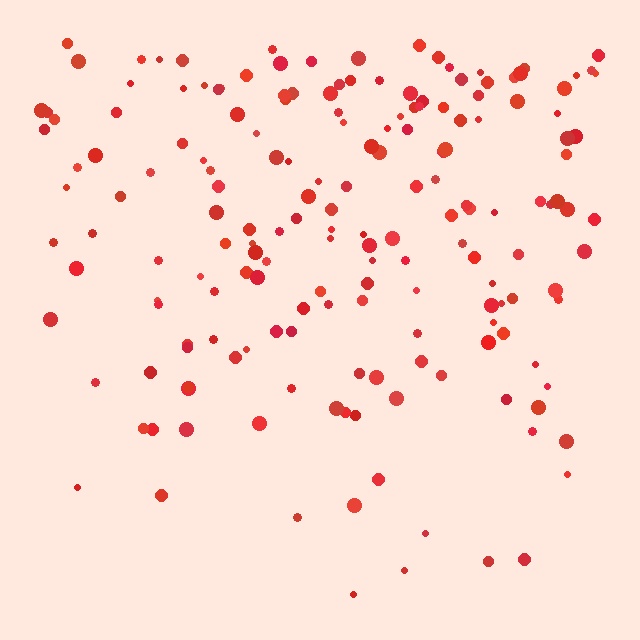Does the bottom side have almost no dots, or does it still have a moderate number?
Still a moderate number, just noticeably fewer than the top.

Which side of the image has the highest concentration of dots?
The top.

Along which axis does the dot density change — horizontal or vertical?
Vertical.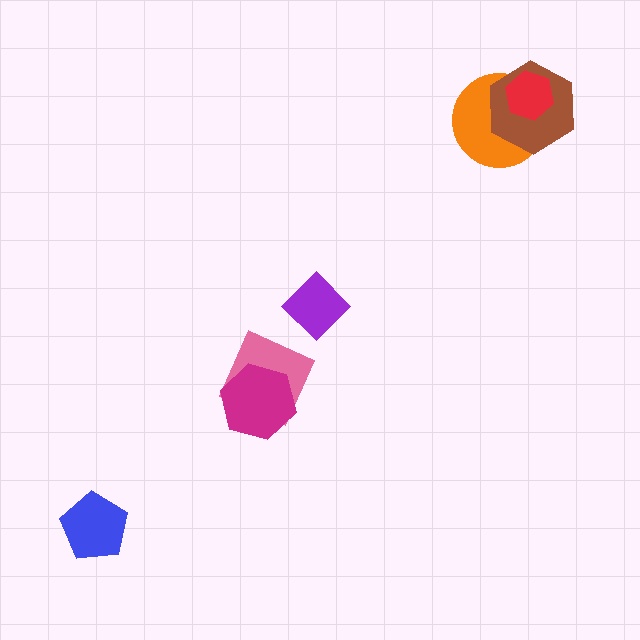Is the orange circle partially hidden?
Yes, it is partially covered by another shape.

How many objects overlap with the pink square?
1 object overlaps with the pink square.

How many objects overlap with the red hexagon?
2 objects overlap with the red hexagon.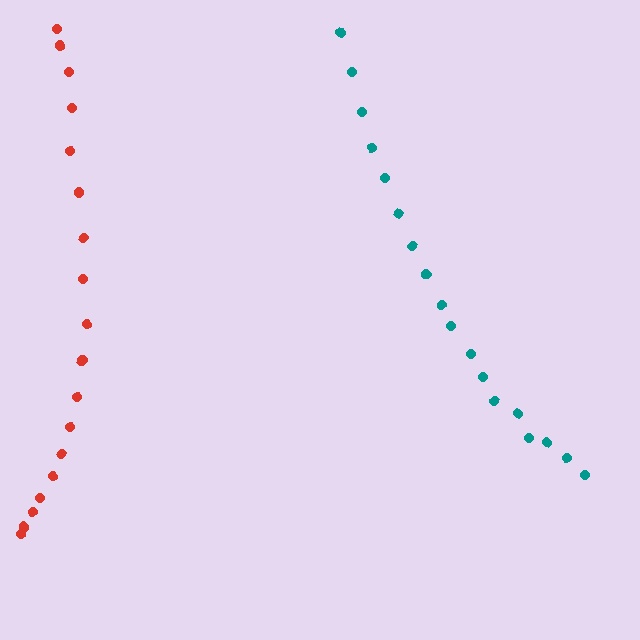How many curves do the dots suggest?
There are 2 distinct paths.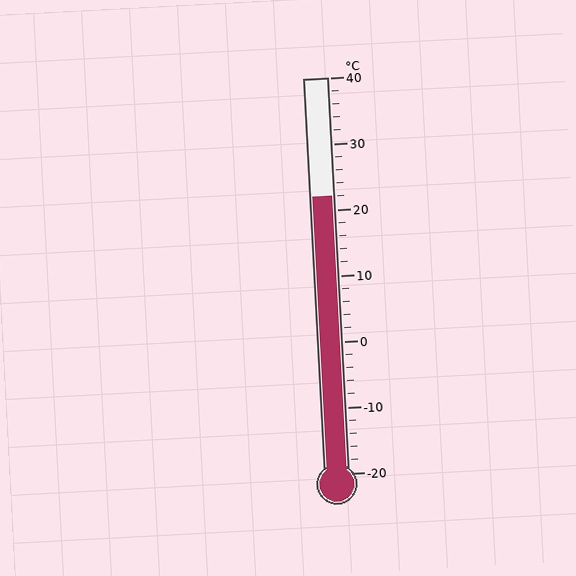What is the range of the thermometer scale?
The thermometer scale ranges from -20°C to 40°C.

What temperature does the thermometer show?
The thermometer shows approximately 22°C.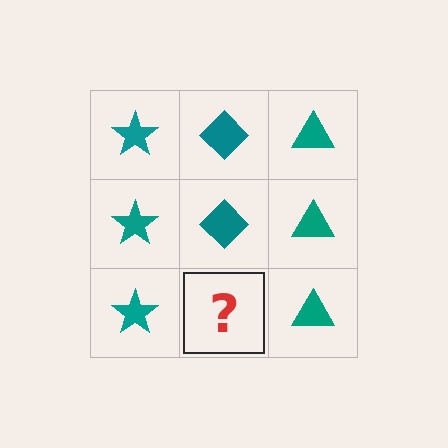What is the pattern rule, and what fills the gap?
The rule is that each column has a consistent shape. The gap should be filled with a teal diamond.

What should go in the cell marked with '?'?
The missing cell should contain a teal diamond.